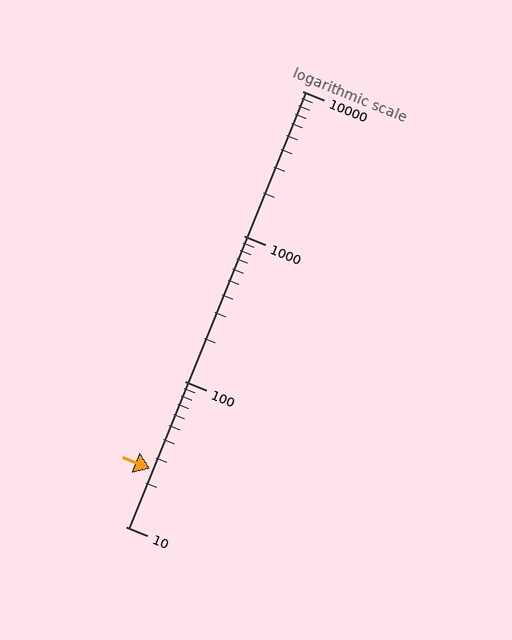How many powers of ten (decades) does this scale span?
The scale spans 3 decades, from 10 to 10000.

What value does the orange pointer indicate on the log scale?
The pointer indicates approximately 25.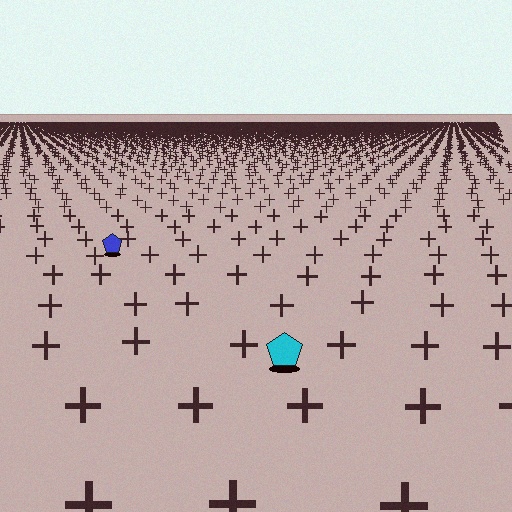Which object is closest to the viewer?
The cyan pentagon is closest. The texture marks near it are larger and more spread out.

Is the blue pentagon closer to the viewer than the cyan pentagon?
No. The cyan pentagon is closer — you can tell from the texture gradient: the ground texture is coarser near it.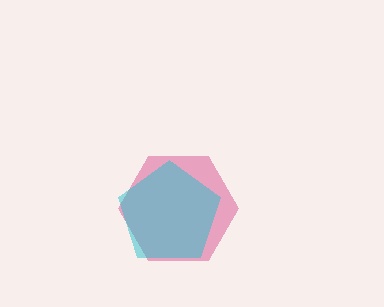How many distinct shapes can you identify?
There are 2 distinct shapes: a pink hexagon, a cyan pentagon.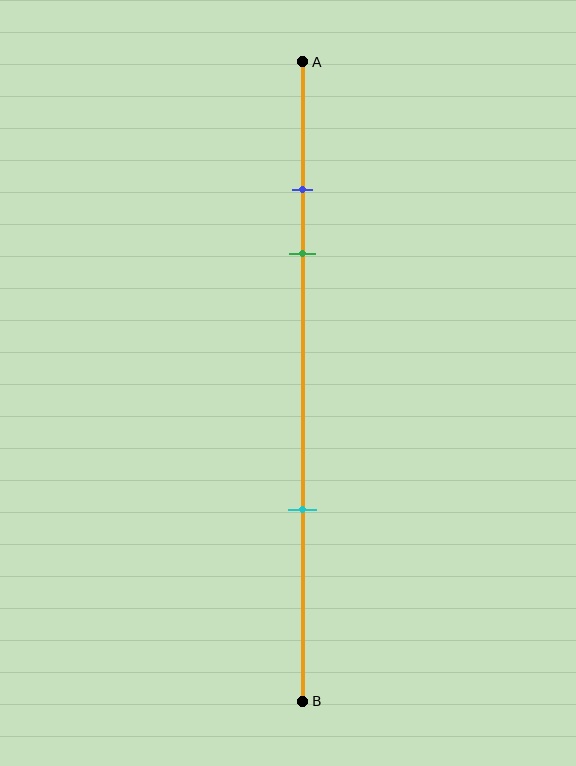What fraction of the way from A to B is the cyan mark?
The cyan mark is approximately 70% (0.7) of the way from A to B.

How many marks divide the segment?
There are 3 marks dividing the segment.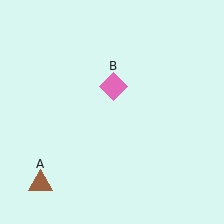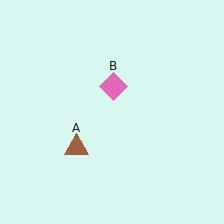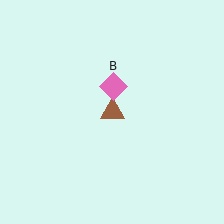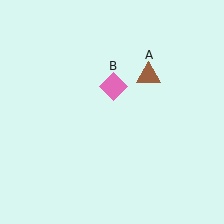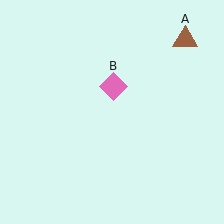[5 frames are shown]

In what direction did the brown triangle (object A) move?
The brown triangle (object A) moved up and to the right.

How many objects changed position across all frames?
1 object changed position: brown triangle (object A).